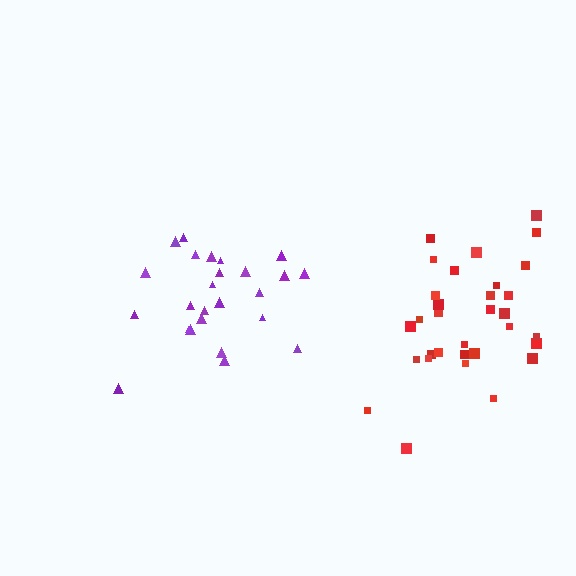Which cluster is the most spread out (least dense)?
Red.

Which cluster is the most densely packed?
Purple.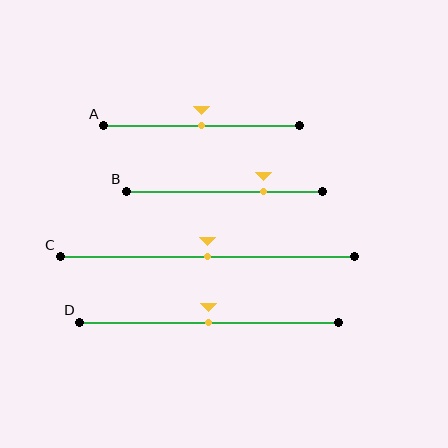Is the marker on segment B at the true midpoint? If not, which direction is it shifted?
No, the marker on segment B is shifted to the right by about 20% of the segment length.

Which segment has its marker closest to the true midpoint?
Segment A has its marker closest to the true midpoint.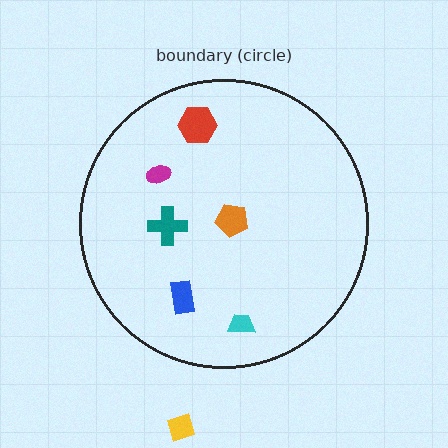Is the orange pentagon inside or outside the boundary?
Inside.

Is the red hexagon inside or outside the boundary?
Inside.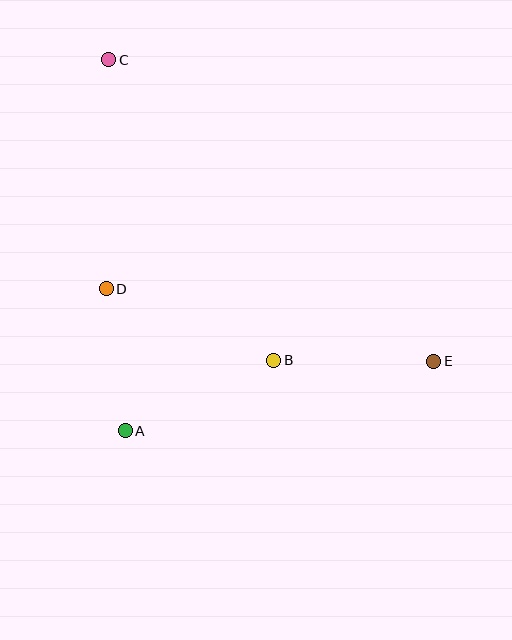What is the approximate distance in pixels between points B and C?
The distance between B and C is approximately 343 pixels.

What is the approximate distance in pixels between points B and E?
The distance between B and E is approximately 160 pixels.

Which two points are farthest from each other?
Points C and E are farthest from each other.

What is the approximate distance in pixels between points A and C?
The distance between A and C is approximately 371 pixels.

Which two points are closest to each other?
Points A and D are closest to each other.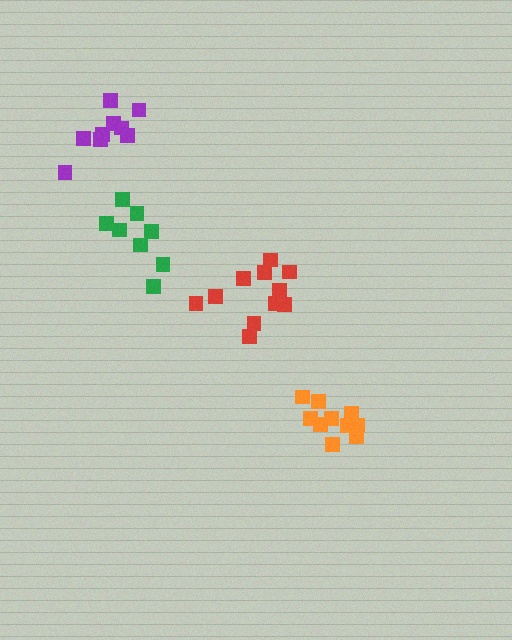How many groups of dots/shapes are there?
There are 4 groups.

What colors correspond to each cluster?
The clusters are colored: purple, orange, red, green.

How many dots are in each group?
Group 1: 9 dots, Group 2: 11 dots, Group 3: 12 dots, Group 4: 8 dots (40 total).